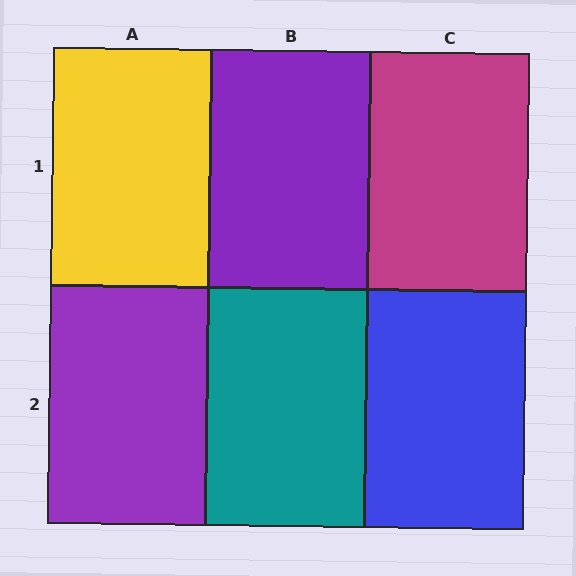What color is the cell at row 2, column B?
Teal.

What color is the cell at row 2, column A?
Purple.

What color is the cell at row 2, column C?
Blue.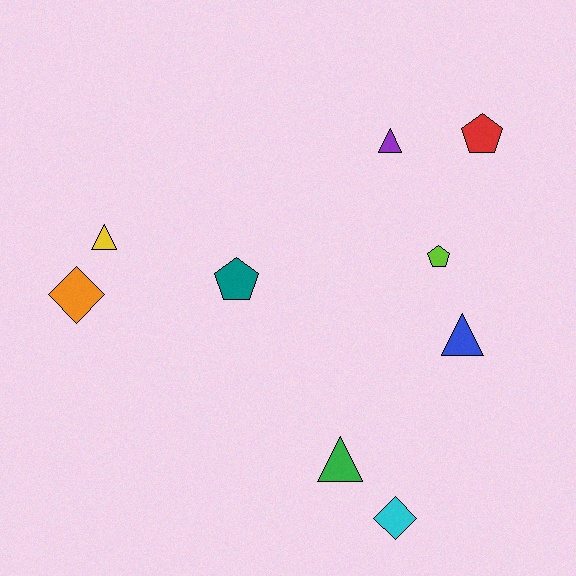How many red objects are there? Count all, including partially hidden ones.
There is 1 red object.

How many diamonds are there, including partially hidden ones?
There are 2 diamonds.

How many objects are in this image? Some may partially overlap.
There are 9 objects.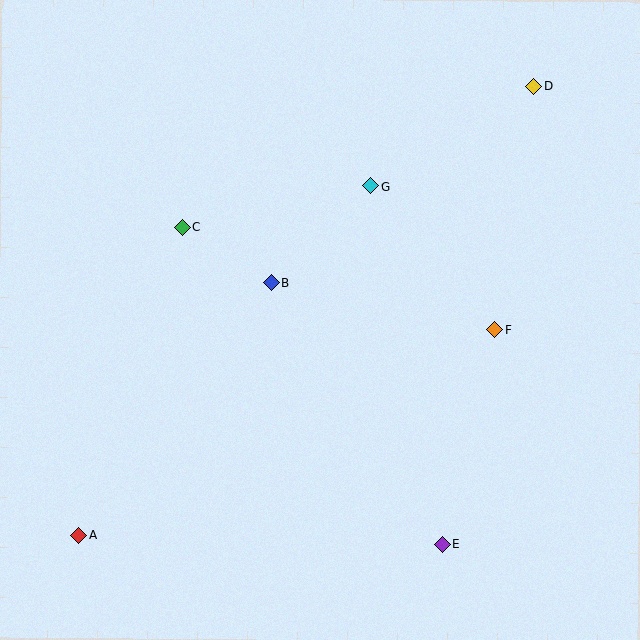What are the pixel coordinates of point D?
Point D is at (534, 86).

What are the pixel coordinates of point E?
Point E is at (442, 544).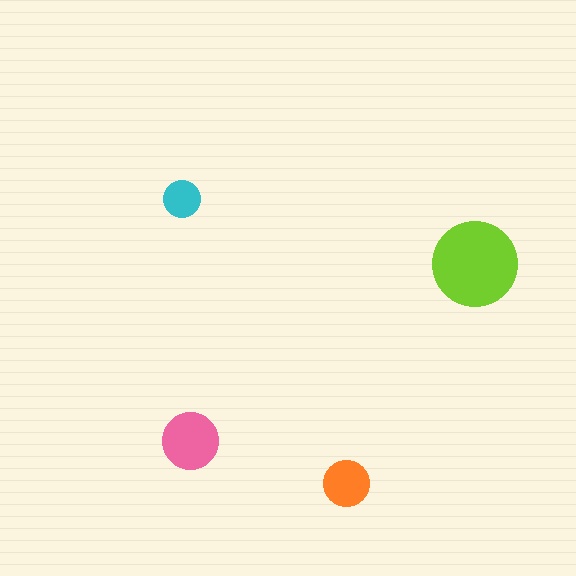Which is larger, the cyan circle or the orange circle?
The orange one.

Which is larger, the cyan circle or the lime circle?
The lime one.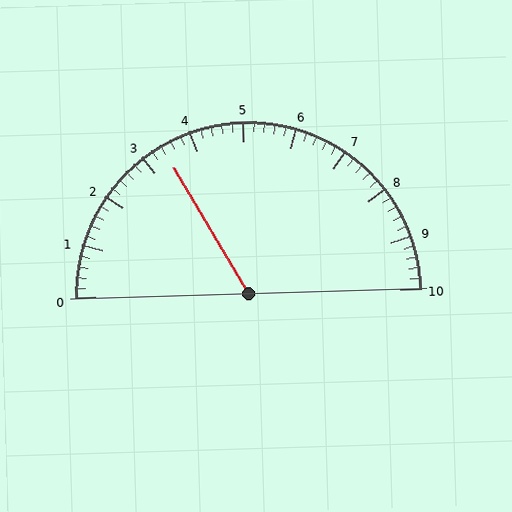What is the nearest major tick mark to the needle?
The nearest major tick mark is 3.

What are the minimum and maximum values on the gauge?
The gauge ranges from 0 to 10.